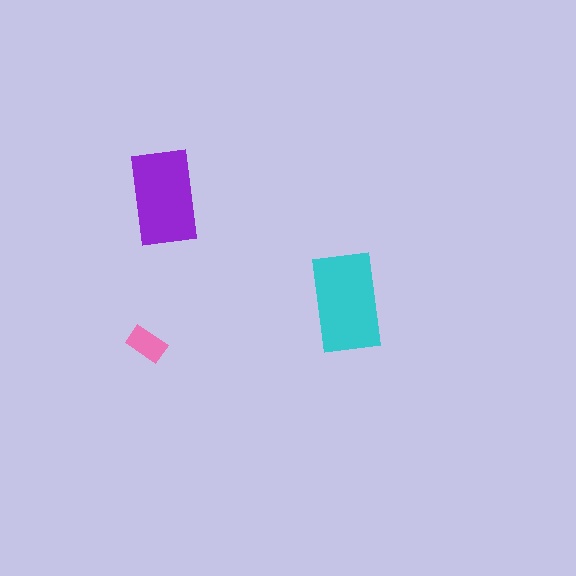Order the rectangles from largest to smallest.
the cyan one, the purple one, the pink one.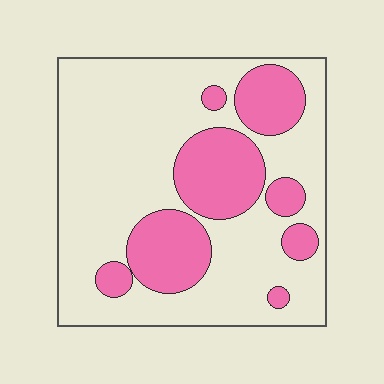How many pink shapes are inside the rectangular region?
8.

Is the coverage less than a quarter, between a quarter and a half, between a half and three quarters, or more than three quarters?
Between a quarter and a half.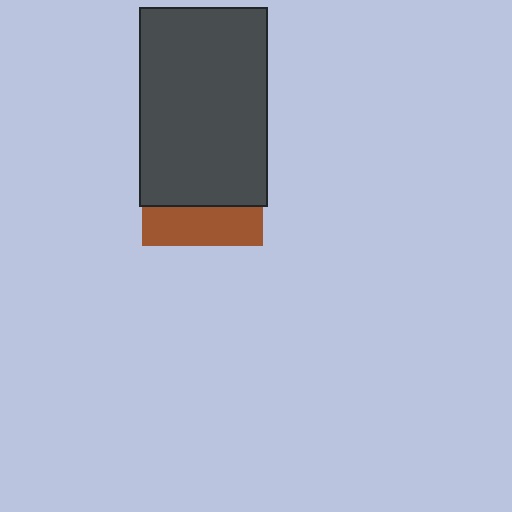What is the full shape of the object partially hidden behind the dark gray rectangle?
The partially hidden object is a brown square.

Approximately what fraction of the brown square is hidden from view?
Roughly 68% of the brown square is hidden behind the dark gray rectangle.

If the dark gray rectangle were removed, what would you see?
You would see the complete brown square.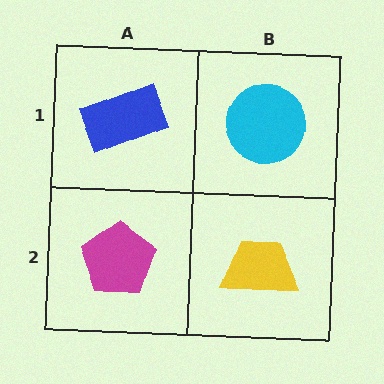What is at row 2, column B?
A yellow trapezoid.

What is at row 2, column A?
A magenta pentagon.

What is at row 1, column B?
A cyan circle.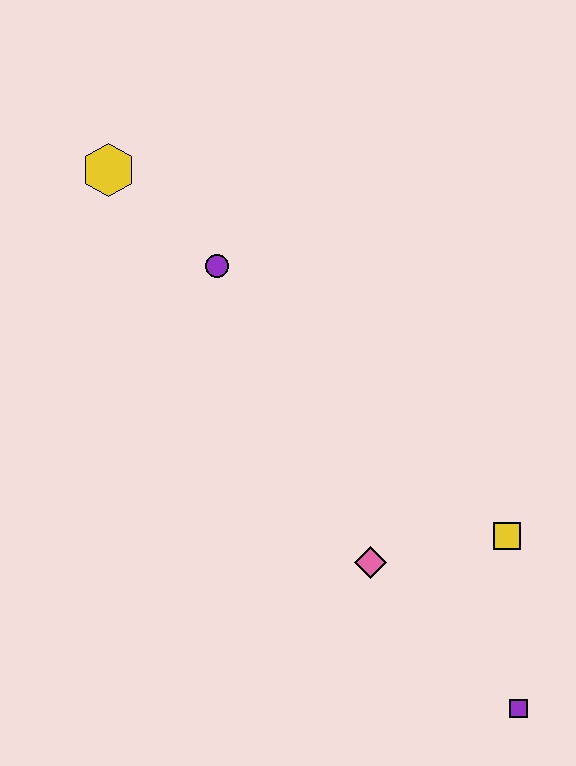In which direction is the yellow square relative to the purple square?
The yellow square is above the purple square.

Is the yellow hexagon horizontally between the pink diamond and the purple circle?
No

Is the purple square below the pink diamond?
Yes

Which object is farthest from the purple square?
The yellow hexagon is farthest from the purple square.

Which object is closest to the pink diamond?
The yellow square is closest to the pink diamond.